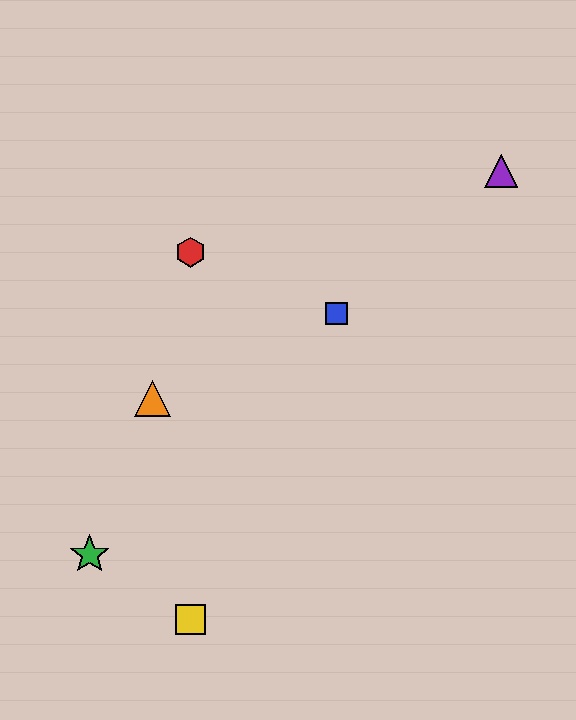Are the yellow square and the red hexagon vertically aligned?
Yes, both are at x≈191.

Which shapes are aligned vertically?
The red hexagon, the yellow square are aligned vertically.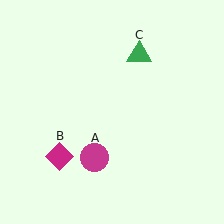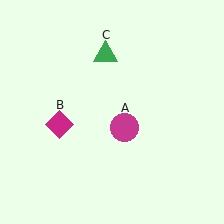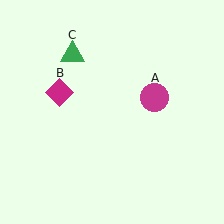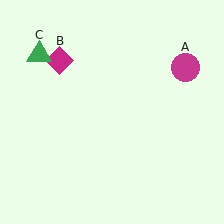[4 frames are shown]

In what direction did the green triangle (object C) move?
The green triangle (object C) moved left.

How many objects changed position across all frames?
3 objects changed position: magenta circle (object A), magenta diamond (object B), green triangle (object C).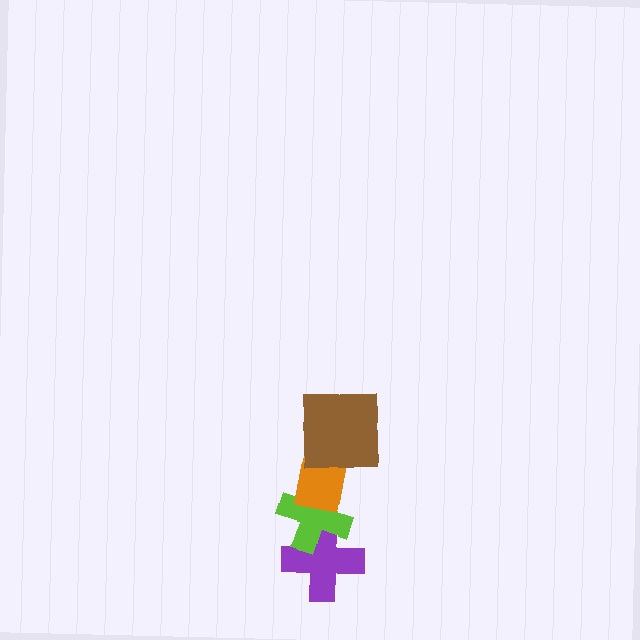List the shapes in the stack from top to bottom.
From top to bottom: the brown square, the orange rectangle, the lime cross, the purple cross.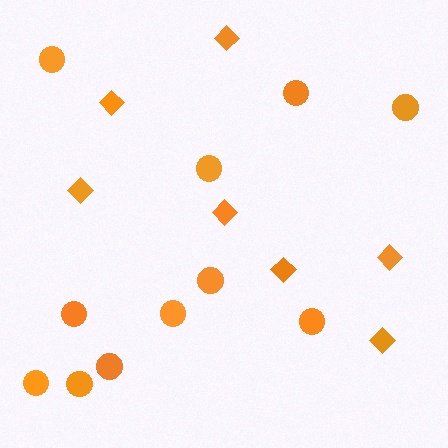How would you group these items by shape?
There are 2 groups: one group of diamonds (7) and one group of circles (11).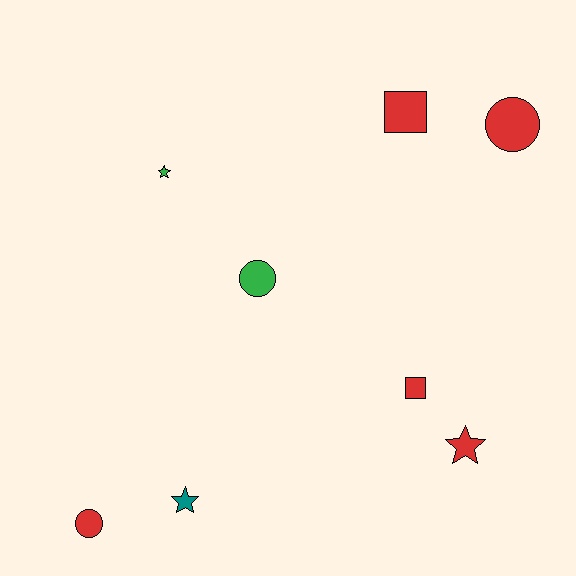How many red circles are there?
There are 2 red circles.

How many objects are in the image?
There are 8 objects.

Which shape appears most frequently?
Star, with 3 objects.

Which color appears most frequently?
Red, with 5 objects.